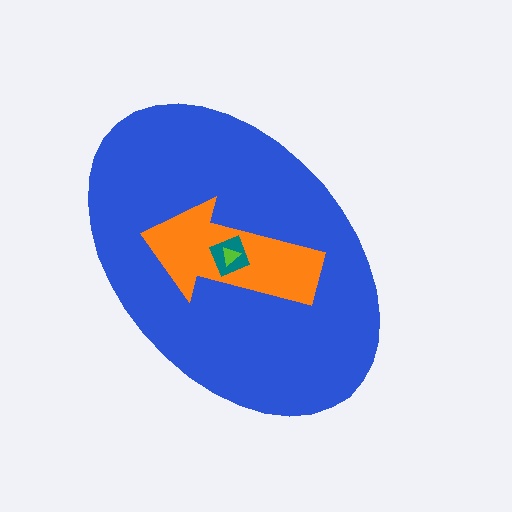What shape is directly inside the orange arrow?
The teal diamond.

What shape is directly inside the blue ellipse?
The orange arrow.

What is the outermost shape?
The blue ellipse.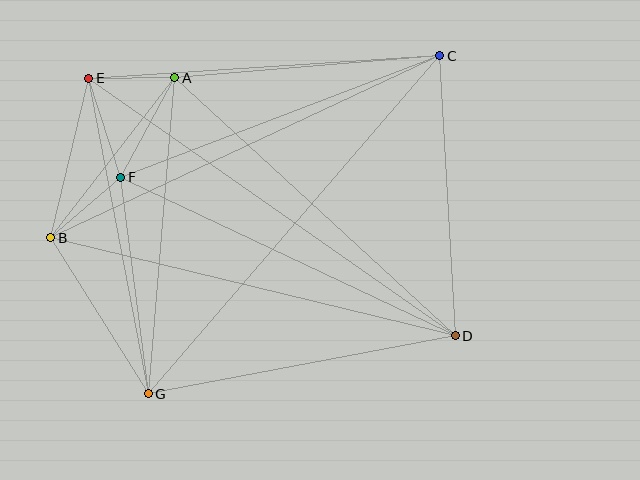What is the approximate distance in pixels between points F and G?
The distance between F and G is approximately 218 pixels.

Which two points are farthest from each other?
Points D and E are farthest from each other.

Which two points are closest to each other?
Points A and E are closest to each other.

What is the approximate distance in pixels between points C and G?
The distance between C and G is approximately 446 pixels.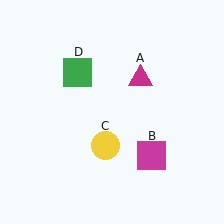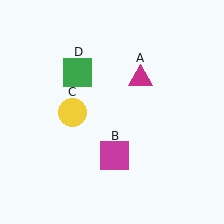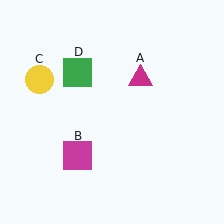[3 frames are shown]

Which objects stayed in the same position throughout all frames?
Magenta triangle (object A) and green square (object D) remained stationary.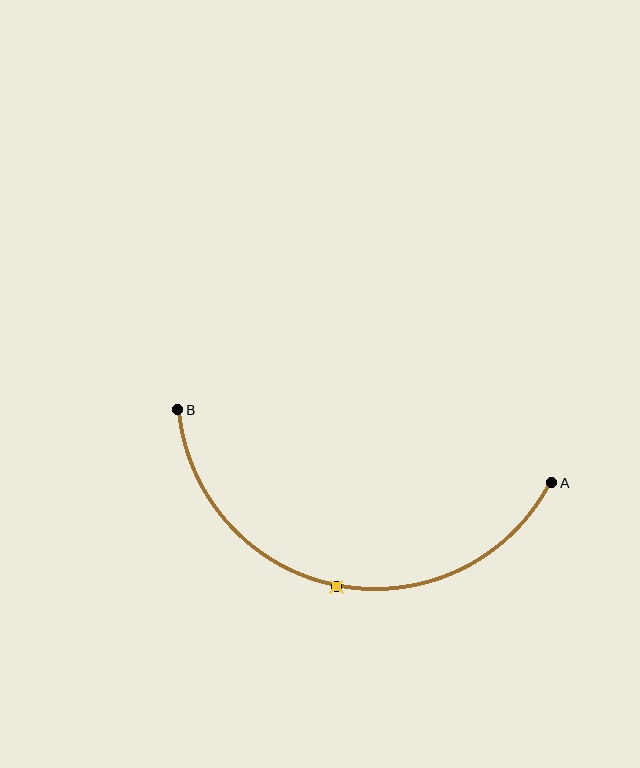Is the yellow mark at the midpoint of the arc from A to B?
Yes. The yellow mark lies on the arc at equal arc-length from both A and B — it is the arc midpoint.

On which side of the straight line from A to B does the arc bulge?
The arc bulges below the straight line connecting A and B.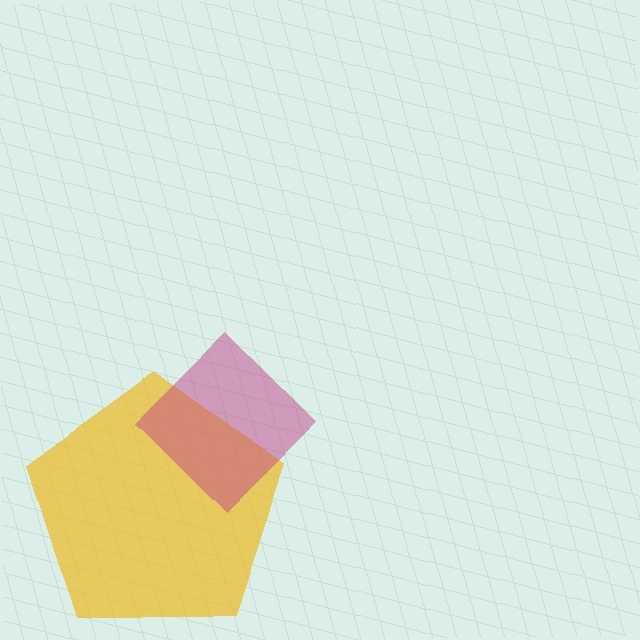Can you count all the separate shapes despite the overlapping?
Yes, there are 2 separate shapes.